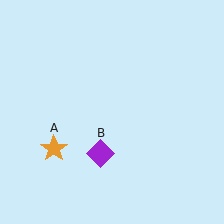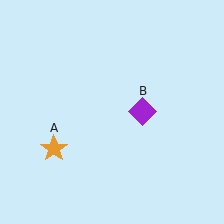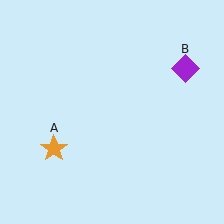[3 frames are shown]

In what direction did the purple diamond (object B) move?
The purple diamond (object B) moved up and to the right.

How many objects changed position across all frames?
1 object changed position: purple diamond (object B).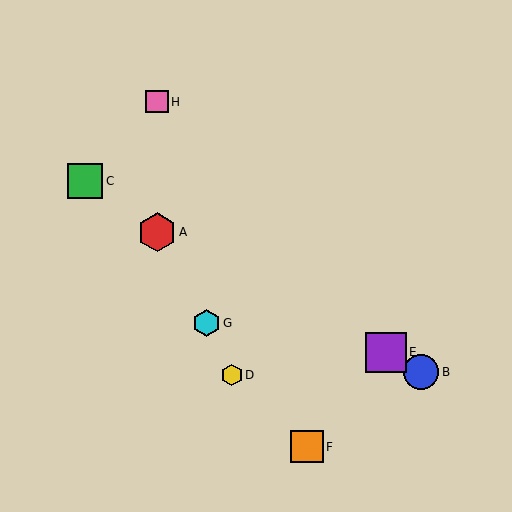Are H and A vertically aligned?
Yes, both are at x≈157.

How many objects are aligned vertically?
2 objects (A, H) are aligned vertically.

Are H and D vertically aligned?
No, H is at x≈157 and D is at x≈232.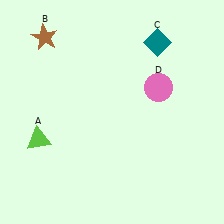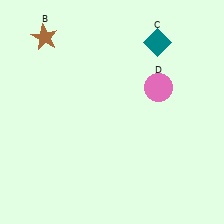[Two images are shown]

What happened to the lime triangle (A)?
The lime triangle (A) was removed in Image 2. It was in the bottom-left area of Image 1.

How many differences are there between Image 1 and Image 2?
There is 1 difference between the two images.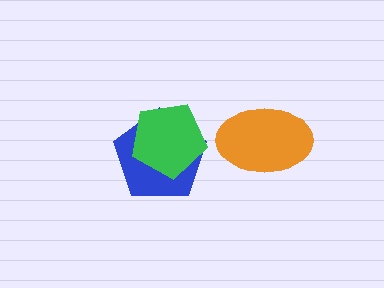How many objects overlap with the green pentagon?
1 object overlaps with the green pentagon.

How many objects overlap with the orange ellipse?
0 objects overlap with the orange ellipse.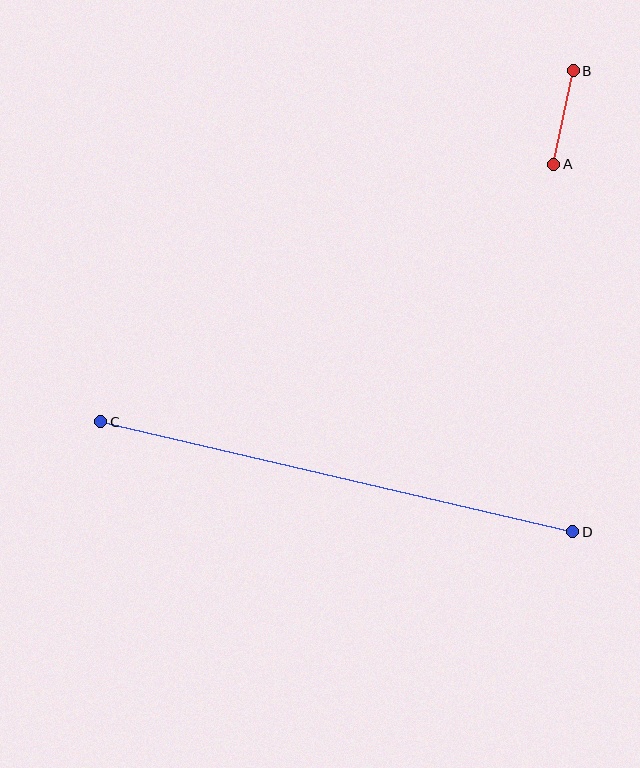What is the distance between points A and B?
The distance is approximately 95 pixels.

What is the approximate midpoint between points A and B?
The midpoint is at approximately (564, 117) pixels.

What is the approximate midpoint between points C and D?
The midpoint is at approximately (337, 477) pixels.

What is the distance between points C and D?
The distance is approximately 485 pixels.